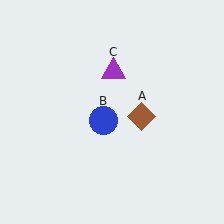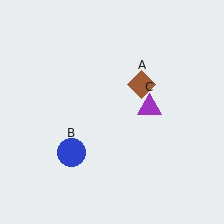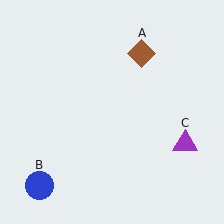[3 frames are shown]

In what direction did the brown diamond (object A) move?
The brown diamond (object A) moved up.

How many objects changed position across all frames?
3 objects changed position: brown diamond (object A), blue circle (object B), purple triangle (object C).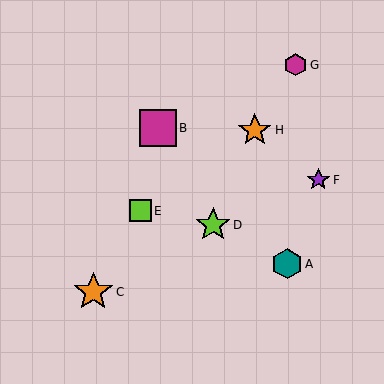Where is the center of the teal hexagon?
The center of the teal hexagon is at (287, 264).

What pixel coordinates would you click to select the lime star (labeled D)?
Click at (213, 225) to select the lime star D.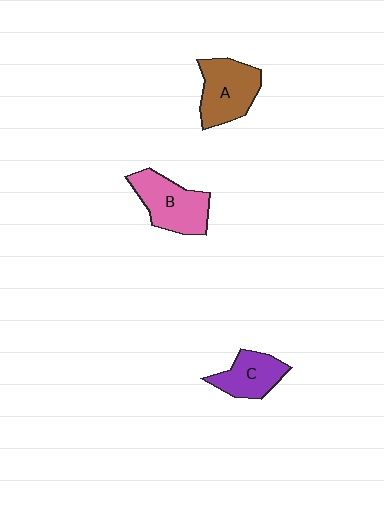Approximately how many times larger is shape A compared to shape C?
Approximately 1.3 times.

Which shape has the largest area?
Shape B (pink).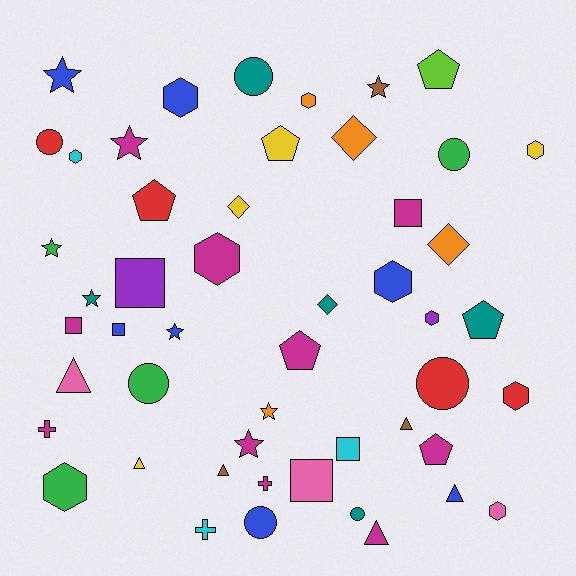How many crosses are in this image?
There are 3 crosses.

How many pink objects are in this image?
There are 3 pink objects.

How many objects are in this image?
There are 50 objects.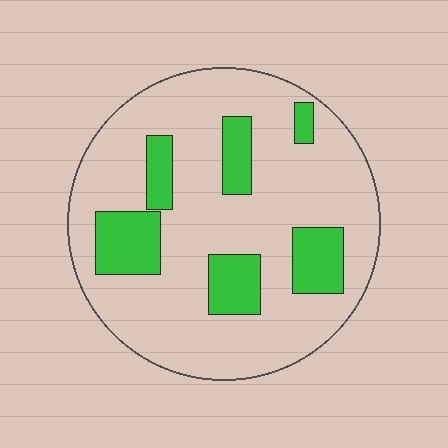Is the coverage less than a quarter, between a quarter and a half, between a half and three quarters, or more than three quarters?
Less than a quarter.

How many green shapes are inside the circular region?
6.